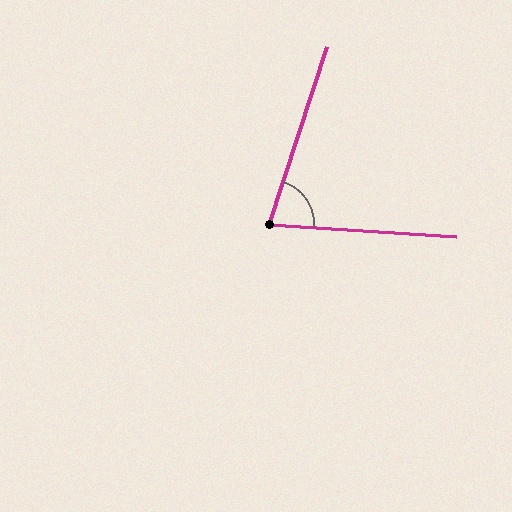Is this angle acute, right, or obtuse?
It is acute.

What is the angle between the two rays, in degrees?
Approximately 76 degrees.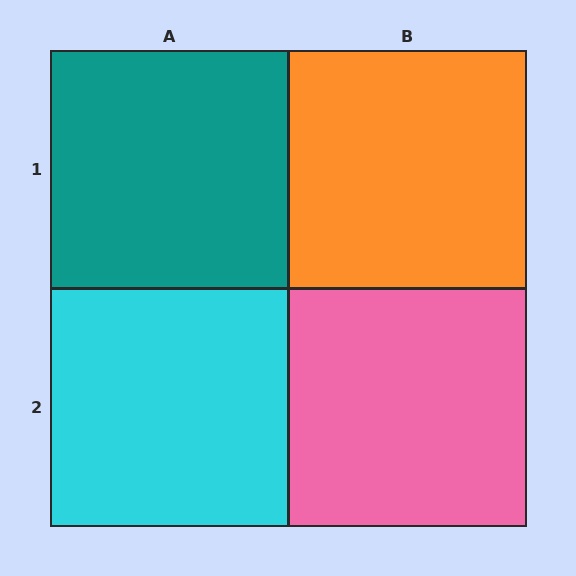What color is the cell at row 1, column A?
Teal.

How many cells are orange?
1 cell is orange.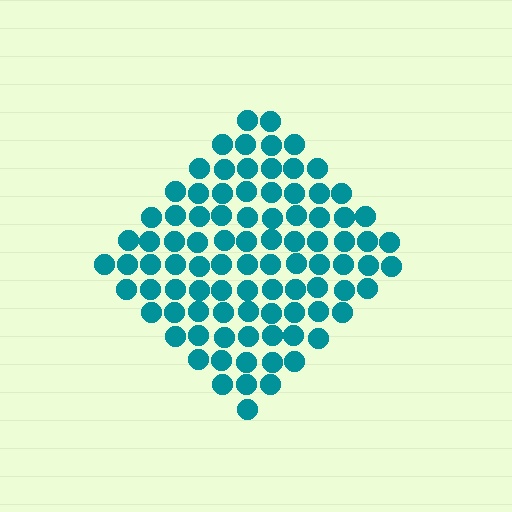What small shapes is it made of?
It is made of small circles.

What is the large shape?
The large shape is a diamond.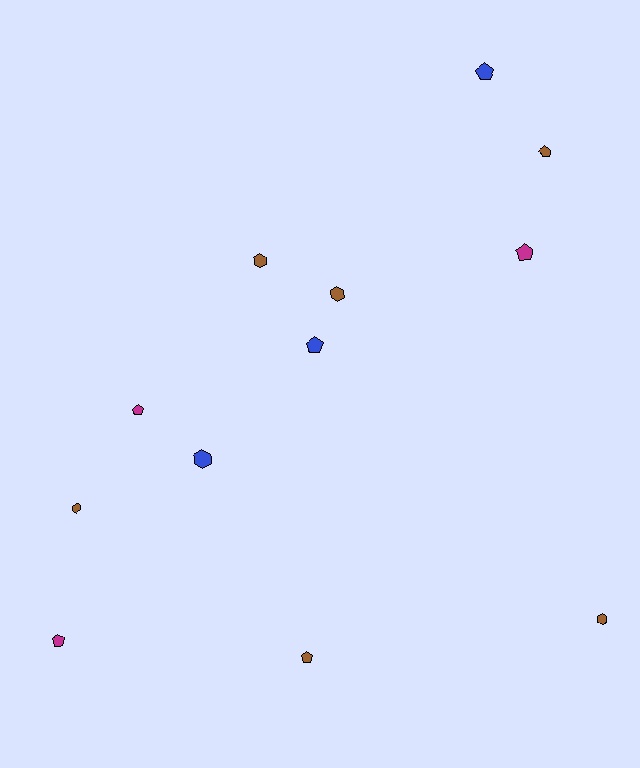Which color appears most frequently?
Brown, with 6 objects.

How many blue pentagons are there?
There are 2 blue pentagons.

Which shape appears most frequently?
Pentagon, with 7 objects.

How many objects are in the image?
There are 12 objects.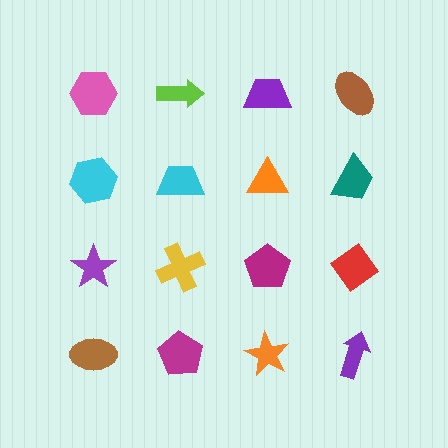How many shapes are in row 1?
4 shapes.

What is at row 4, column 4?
A purple arrow.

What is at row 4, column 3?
An orange star.